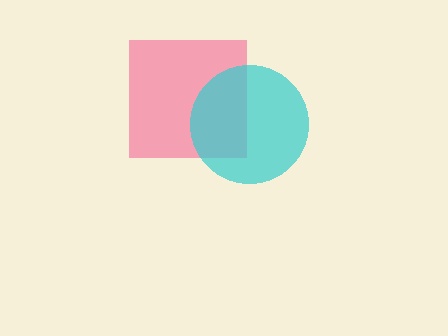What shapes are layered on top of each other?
The layered shapes are: a pink square, a cyan circle.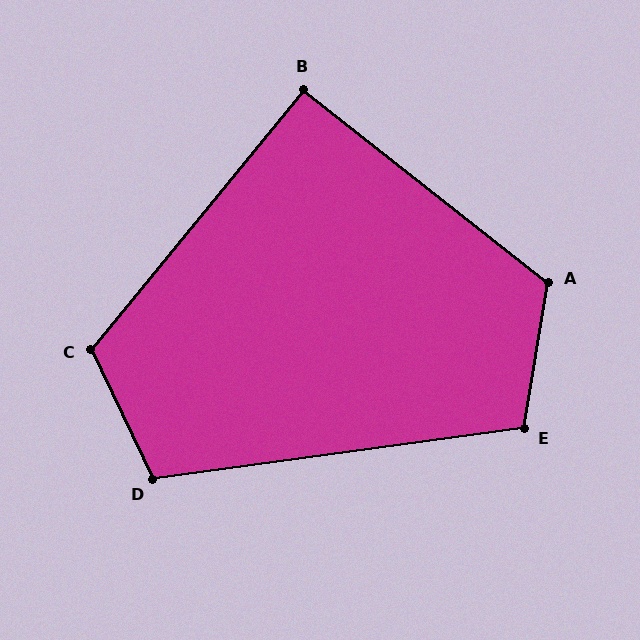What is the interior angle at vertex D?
Approximately 108 degrees (obtuse).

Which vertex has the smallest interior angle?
B, at approximately 91 degrees.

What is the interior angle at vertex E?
Approximately 107 degrees (obtuse).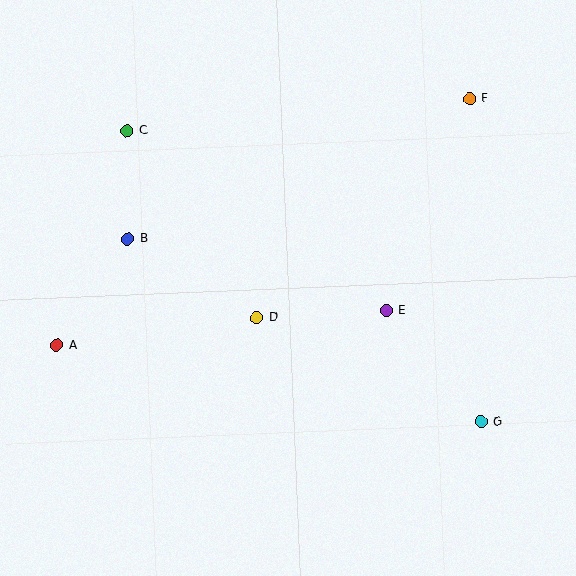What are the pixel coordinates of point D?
Point D is at (257, 318).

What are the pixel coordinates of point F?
Point F is at (470, 98).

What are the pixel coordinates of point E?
Point E is at (386, 311).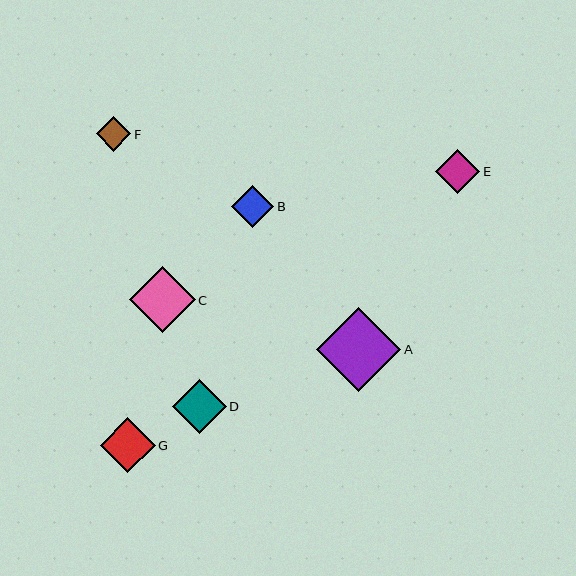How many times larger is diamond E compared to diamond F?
Diamond E is approximately 1.3 times the size of diamond F.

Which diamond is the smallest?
Diamond F is the smallest with a size of approximately 35 pixels.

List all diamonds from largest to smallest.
From largest to smallest: A, C, G, D, E, B, F.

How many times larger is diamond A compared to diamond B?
Diamond A is approximately 2.0 times the size of diamond B.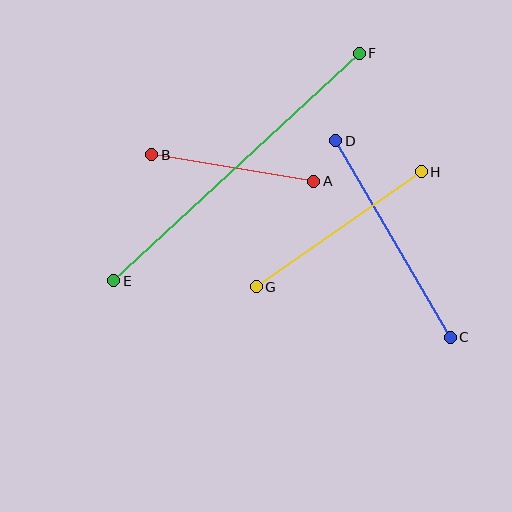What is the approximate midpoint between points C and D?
The midpoint is at approximately (393, 239) pixels.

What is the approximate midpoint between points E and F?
The midpoint is at approximately (237, 167) pixels.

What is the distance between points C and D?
The distance is approximately 228 pixels.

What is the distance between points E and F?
The distance is approximately 335 pixels.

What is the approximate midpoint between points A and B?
The midpoint is at approximately (233, 168) pixels.